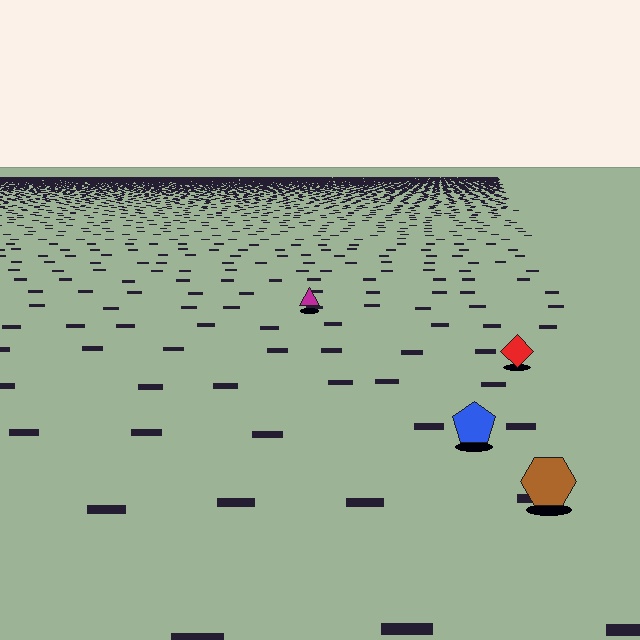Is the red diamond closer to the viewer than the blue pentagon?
No. The blue pentagon is closer — you can tell from the texture gradient: the ground texture is coarser near it.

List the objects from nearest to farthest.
From nearest to farthest: the brown hexagon, the blue pentagon, the red diamond, the magenta triangle.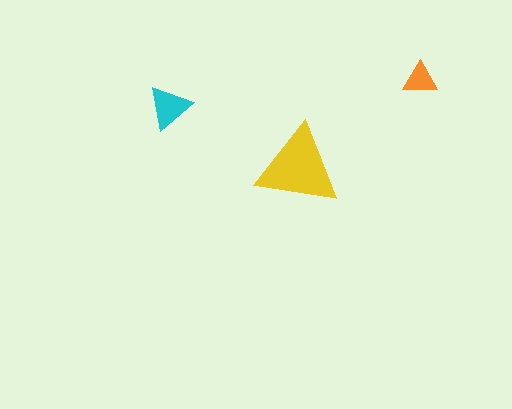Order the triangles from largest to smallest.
the yellow one, the cyan one, the orange one.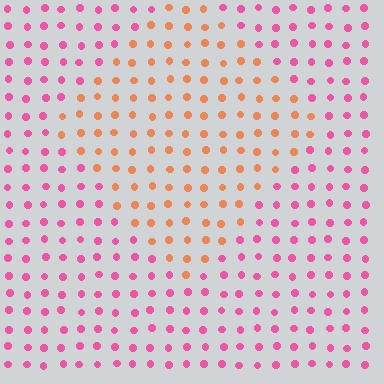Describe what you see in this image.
The image is filled with small pink elements in a uniform arrangement. A diamond-shaped region is visible where the elements are tinted to a slightly different hue, forming a subtle color boundary.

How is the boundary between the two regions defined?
The boundary is defined purely by a slight shift in hue (about 50 degrees). Spacing, size, and orientation are identical on both sides.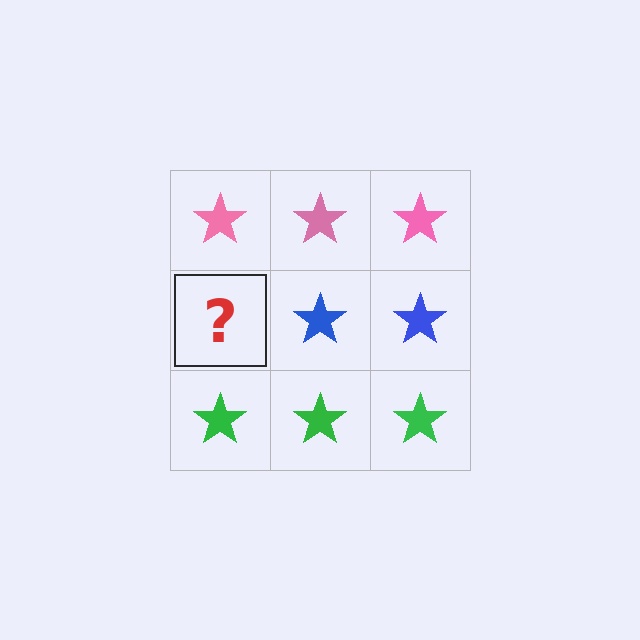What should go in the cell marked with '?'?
The missing cell should contain a blue star.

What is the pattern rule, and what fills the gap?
The rule is that each row has a consistent color. The gap should be filled with a blue star.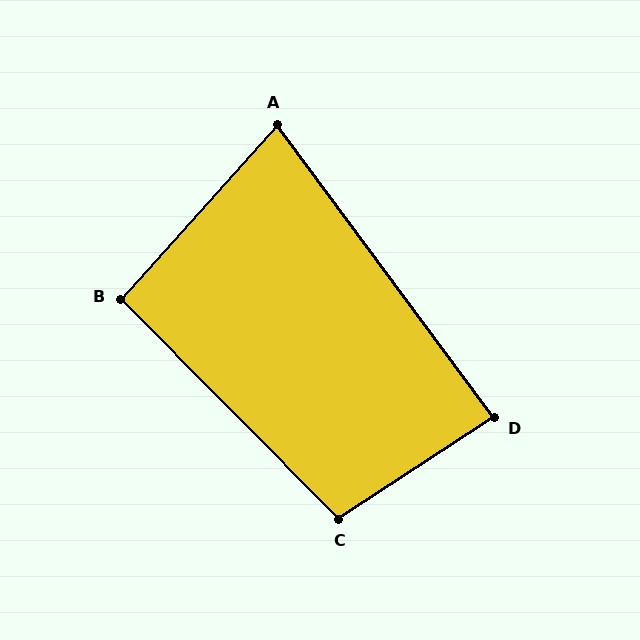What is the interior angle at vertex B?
Approximately 93 degrees (approximately right).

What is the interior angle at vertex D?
Approximately 87 degrees (approximately right).